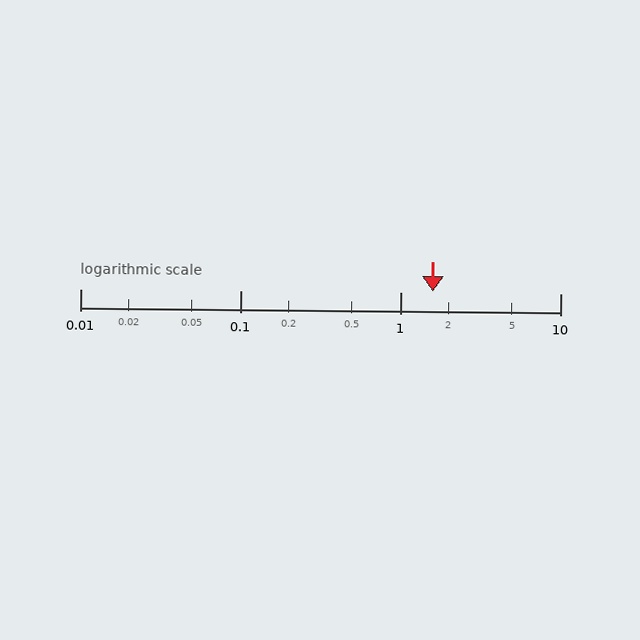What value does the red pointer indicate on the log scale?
The pointer indicates approximately 1.6.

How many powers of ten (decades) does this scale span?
The scale spans 3 decades, from 0.01 to 10.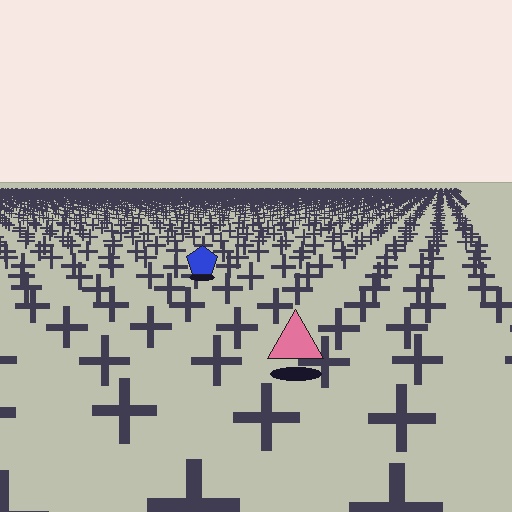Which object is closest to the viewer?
The pink triangle is closest. The texture marks near it are larger and more spread out.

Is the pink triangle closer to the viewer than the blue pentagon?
Yes. The pink triangle is closer — you can tell from the texture gradient: the ground texture is coarser near it.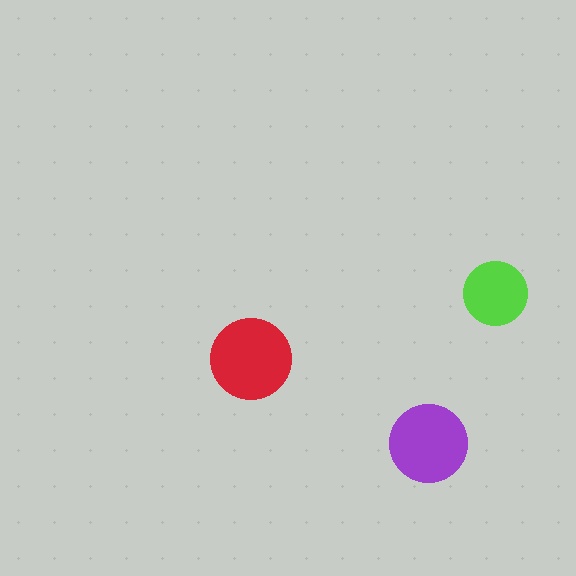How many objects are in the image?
There are 3 objects in the image.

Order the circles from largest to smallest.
the red one, the purple one, the lime one.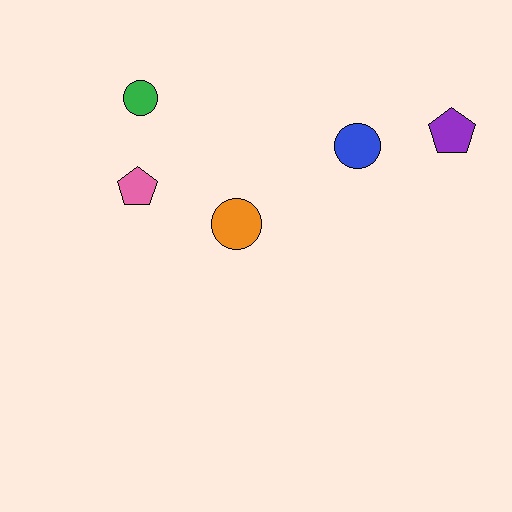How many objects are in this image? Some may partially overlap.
There are 5 objects.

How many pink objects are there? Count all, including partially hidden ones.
There is 1 pink object.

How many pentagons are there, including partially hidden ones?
There are 2 pentagons.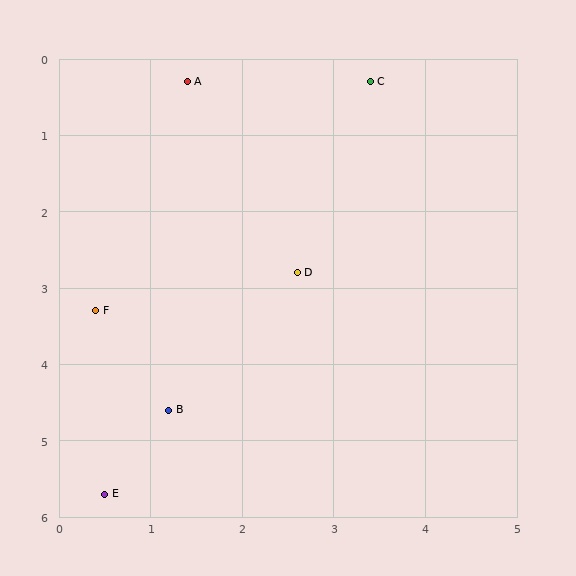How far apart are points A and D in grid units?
Points A and D are about 2.8 grid units apart.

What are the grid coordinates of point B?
Point B is at approximately (1.2, 4.6).